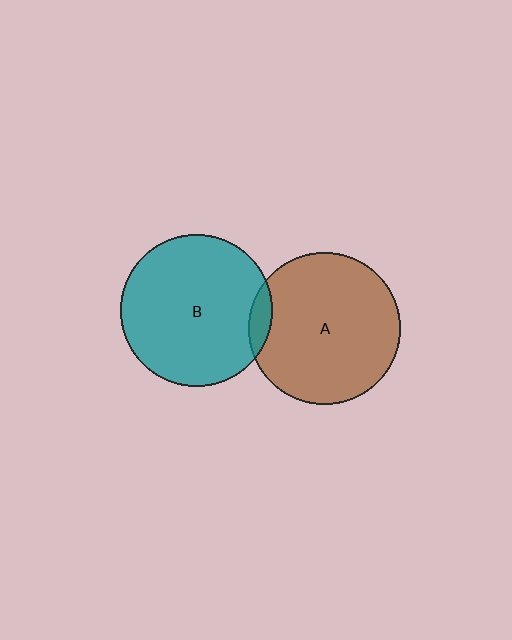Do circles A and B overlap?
Yes.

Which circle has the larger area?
Circle A (brown).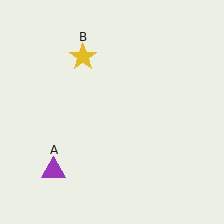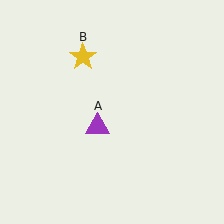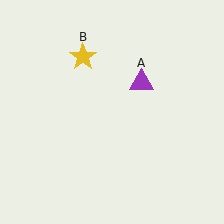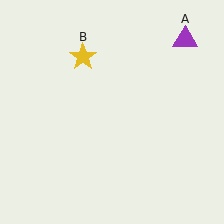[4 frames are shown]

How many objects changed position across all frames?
1 object changed position: purple triangle (object A).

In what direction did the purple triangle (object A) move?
The purple triangle (object A) moved up and to the right.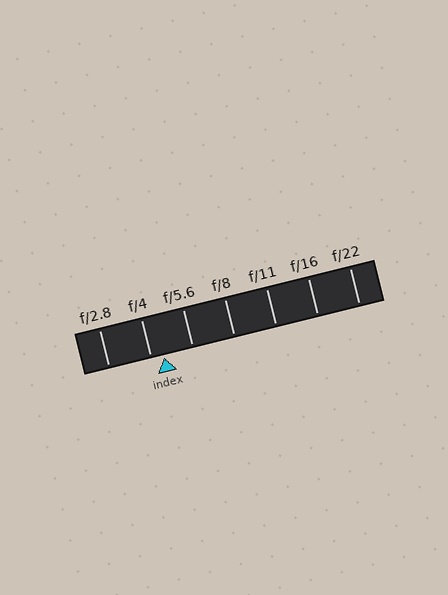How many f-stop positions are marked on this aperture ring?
There are 7 f-stop positions marked.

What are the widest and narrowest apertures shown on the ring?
The widest aperture shown is f/2.8 and the narrowest is f/22.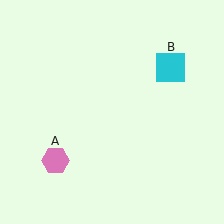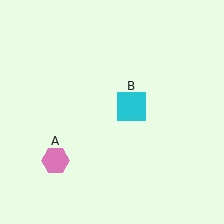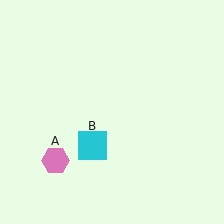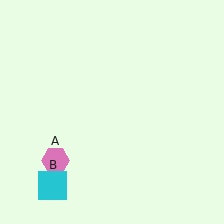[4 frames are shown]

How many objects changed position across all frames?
1 object changed position: cyan square (object B).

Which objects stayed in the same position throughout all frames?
Pink hexagon (object A) remained stationary.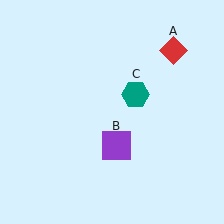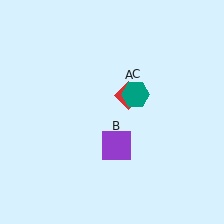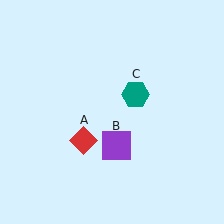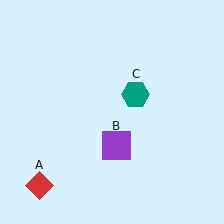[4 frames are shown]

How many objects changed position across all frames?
1 object changed position: red diamond (object A).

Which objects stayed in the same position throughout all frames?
Purple square (object B) and teal hexagon (object C) remained stationary.